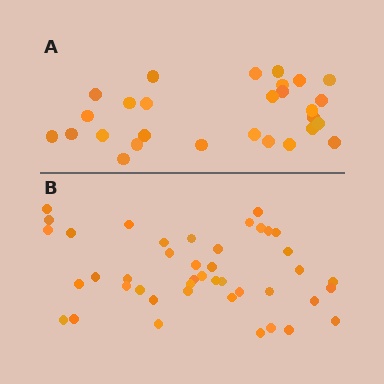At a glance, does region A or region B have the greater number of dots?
Region B (the bottom region) has more dots.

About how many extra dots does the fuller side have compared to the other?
Region B has approximately 15 more dots than region A.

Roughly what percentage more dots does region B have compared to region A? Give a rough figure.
About 55% more.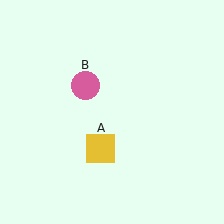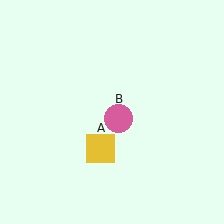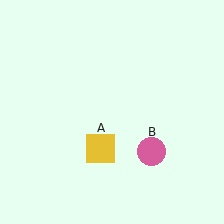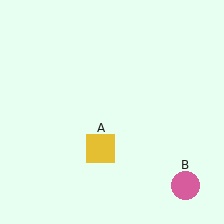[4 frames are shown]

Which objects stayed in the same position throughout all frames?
Yellow square (object A) remained stationary.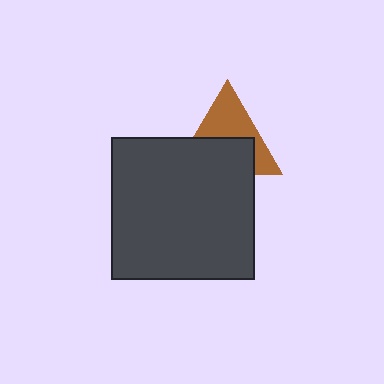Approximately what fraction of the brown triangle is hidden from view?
Roughly 51% of the brown triangle is hidden behind the dark gray square.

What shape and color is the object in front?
The object in front is a dark gray square.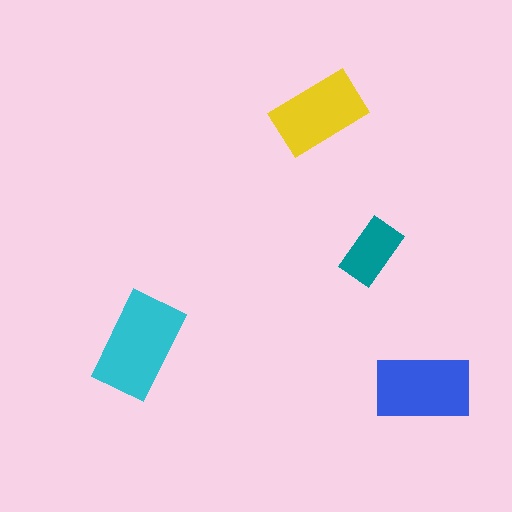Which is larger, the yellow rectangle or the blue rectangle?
The blue one.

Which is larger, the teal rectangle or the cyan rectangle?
The cyan one.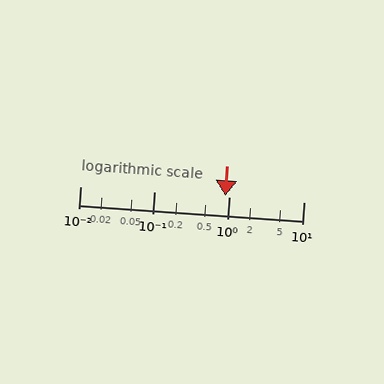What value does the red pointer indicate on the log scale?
The pointer indicates approximately 0.89.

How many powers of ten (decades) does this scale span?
The scale spans 3 decades, from 0.01 to 10.